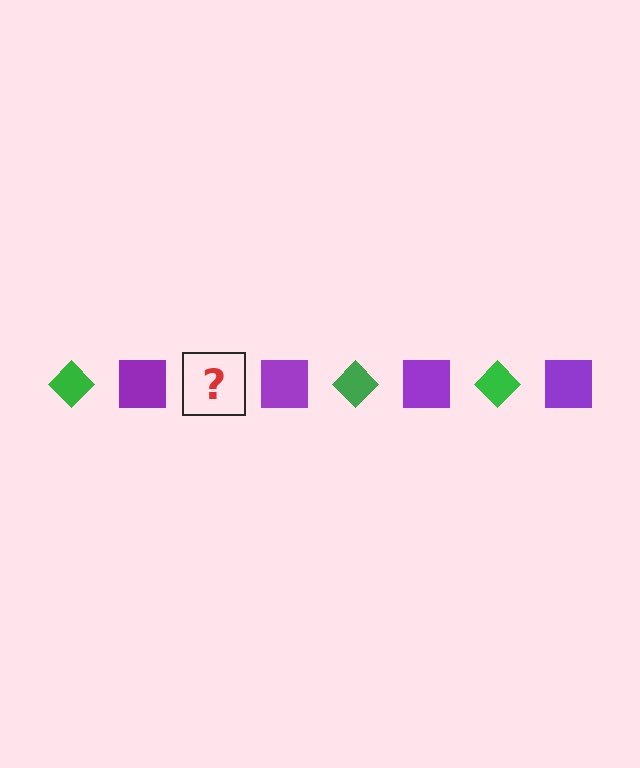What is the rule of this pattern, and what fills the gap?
The rule is that the pattern alternates between green diamond and purple square. The gap should be filled with a green diamond.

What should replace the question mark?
The question mark should be replaced with a green diamond.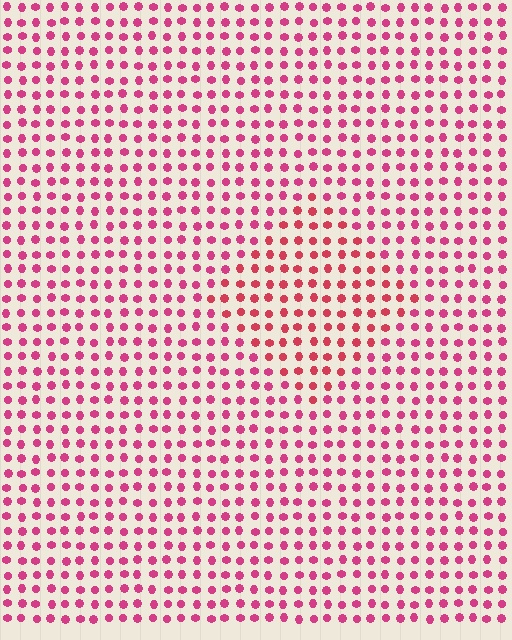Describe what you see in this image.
The image is filled with small magenta elements in a uniform arrangement. A diamond-shaped region is visible where the elements are tinted to a slightly different hue, forming a subtle color boundary.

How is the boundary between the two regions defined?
The boundary is defined purely by a slight shift in hue (about 19 degrees). Spacing, size, and orientation are identical on both sides.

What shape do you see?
I see a diamond.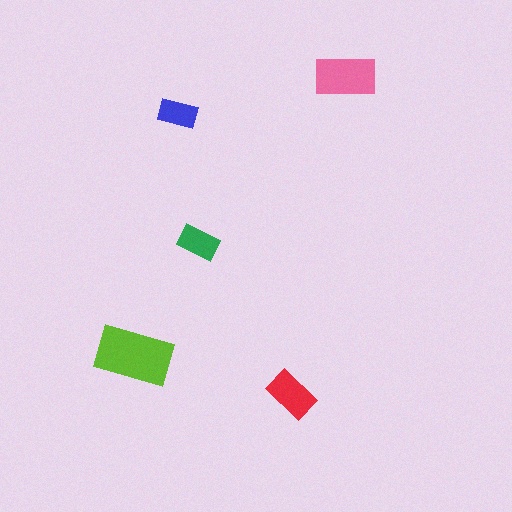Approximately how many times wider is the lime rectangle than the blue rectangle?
About 2 times wider.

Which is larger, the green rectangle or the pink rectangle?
The pink one.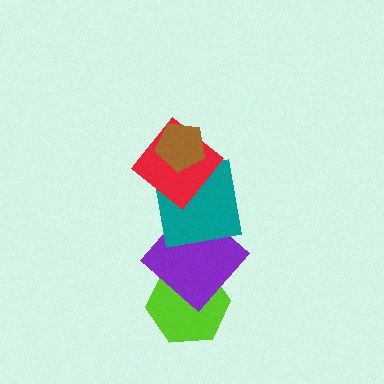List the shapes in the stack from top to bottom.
From top to bottom: the brown pentagon, the red diamond, the teal square, the purple diamond, the lime hexagon.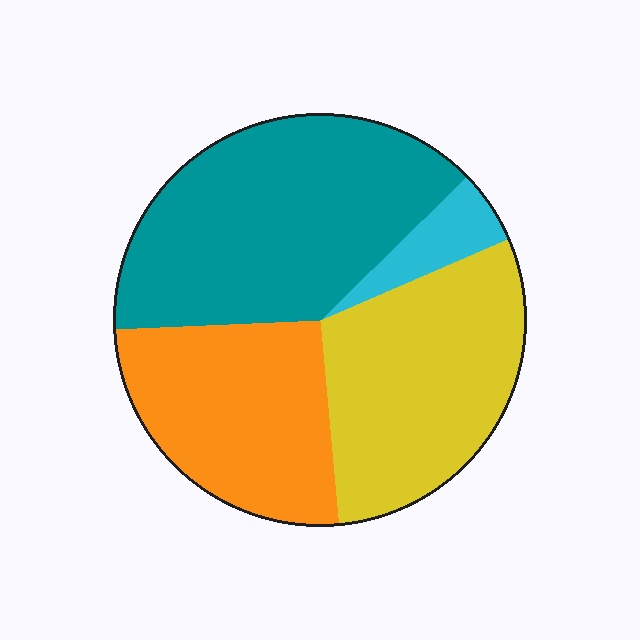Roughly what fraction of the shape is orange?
Orange takes up between a quarter and a half of the shape.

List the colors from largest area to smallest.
From largest to smallest: teal, yellow, orange, cyan.